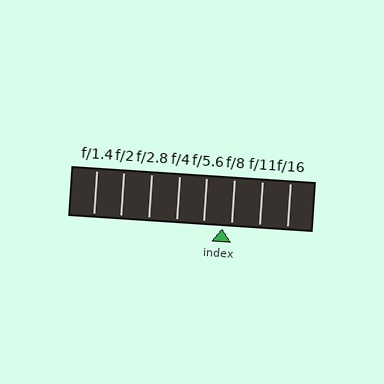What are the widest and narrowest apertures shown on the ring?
The widest aperture shown is f/1.4 and the narrowest is f/16.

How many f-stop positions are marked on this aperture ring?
There are 8 f-stop positions marked.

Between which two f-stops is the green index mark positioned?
The index mark is between f/5.6 and f/8.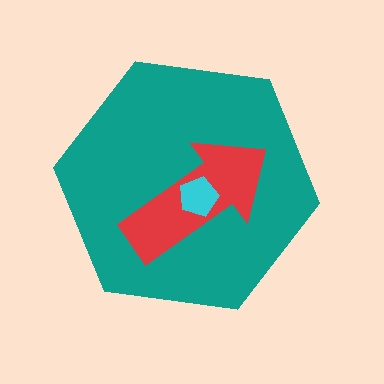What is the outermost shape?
The teal hexagon.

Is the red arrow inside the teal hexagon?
Yes.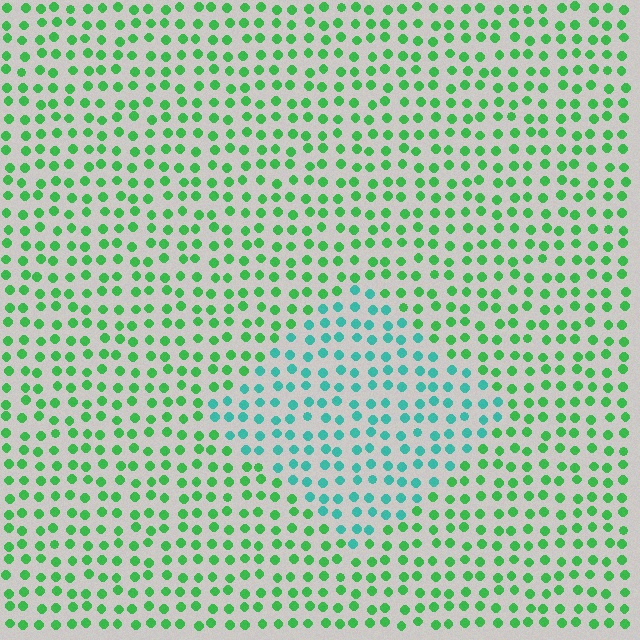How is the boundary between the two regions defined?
The boundary is defined purely by a slight shift in hue (about 43 degrees). Spacing, size, and orientation are identical on both sides.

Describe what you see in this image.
The image is filled with small green elements in a uniform arrangement. A diamond-shaped region is visible where the elements are tinted to a slightly different hue, forming a subtle color boundary.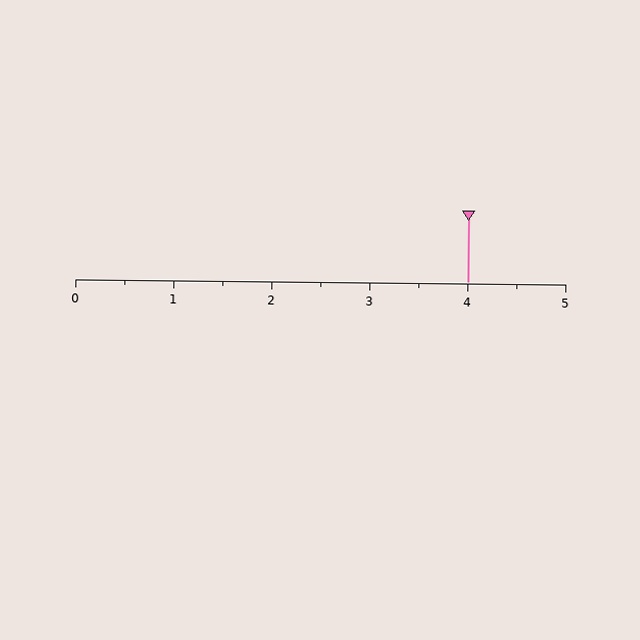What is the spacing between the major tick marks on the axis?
The major ticks are spaced 1 apart.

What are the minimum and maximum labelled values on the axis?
The axis runs from 0 to 5.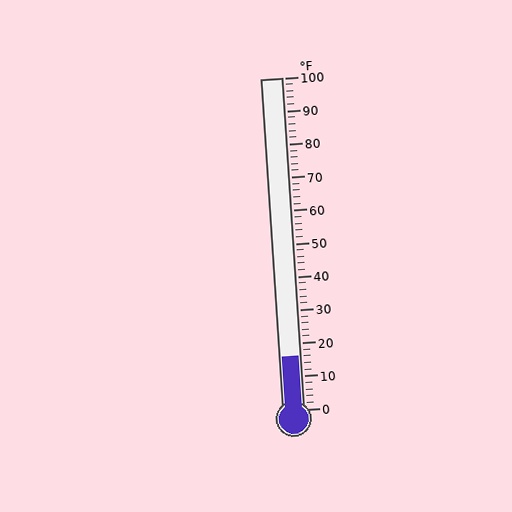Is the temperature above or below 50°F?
The temperature is below 50°F.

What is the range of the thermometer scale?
The thermometer scale ranges from 0°F to 100°F.